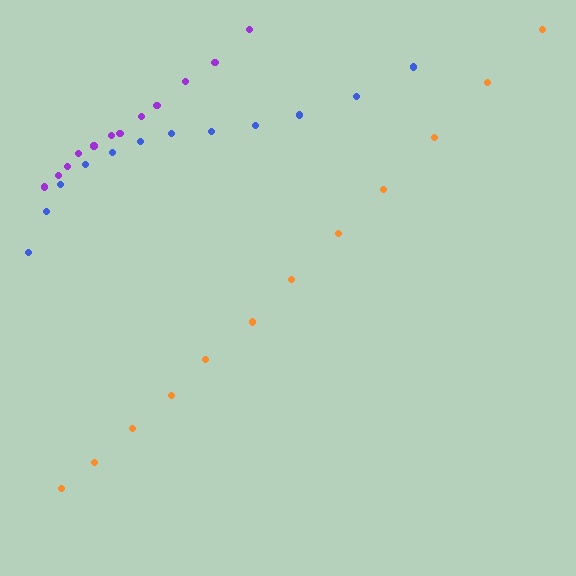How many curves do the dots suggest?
There are 3 distinct paths.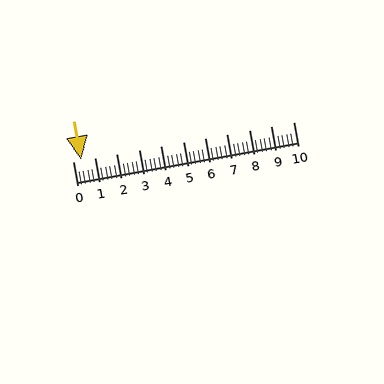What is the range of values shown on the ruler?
The ruler shows values from 0 to 10.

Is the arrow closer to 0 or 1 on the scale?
The arrow is closer to 0.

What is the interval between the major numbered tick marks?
The major tick marks are spaced 1 units apart.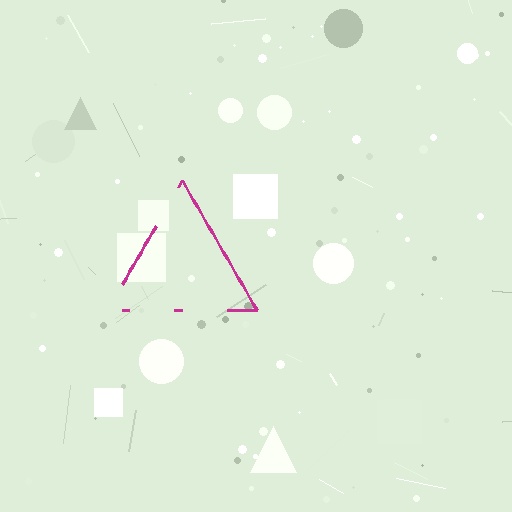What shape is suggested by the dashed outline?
The dashed outline suggests a triangle.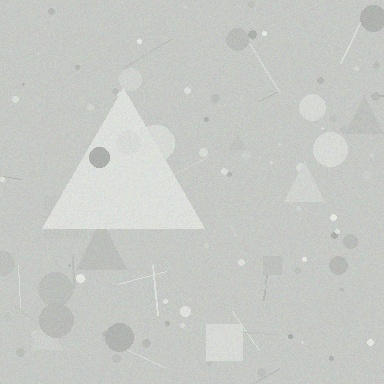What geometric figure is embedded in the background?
A triangle is embedded in the background.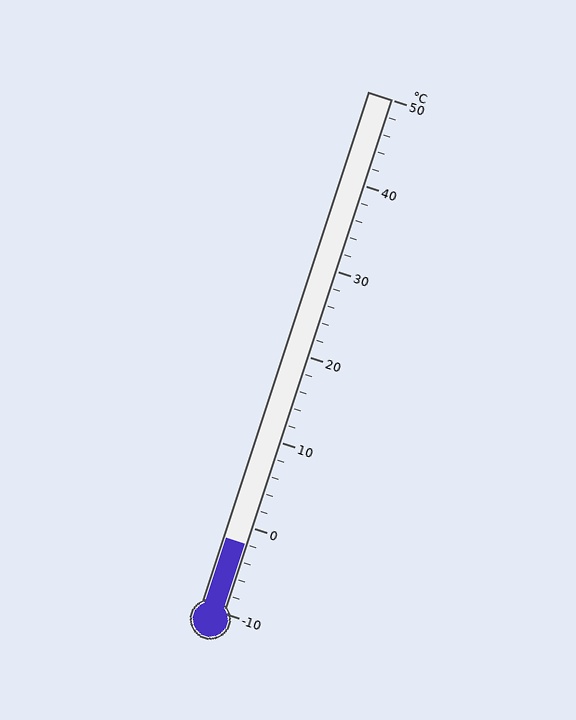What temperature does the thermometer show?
The thermometer shows approximately -2°C.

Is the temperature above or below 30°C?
The temperature is below 30°C.